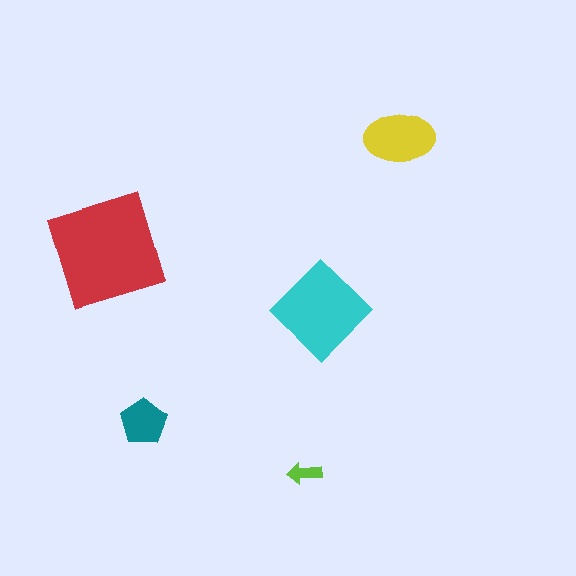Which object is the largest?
The red square.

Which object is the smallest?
The lime arrow.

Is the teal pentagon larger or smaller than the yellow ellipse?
Smaller.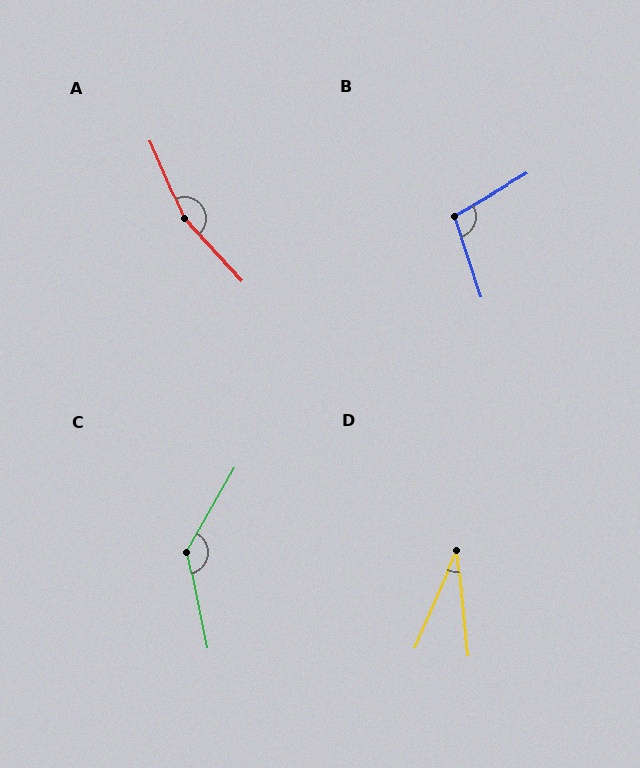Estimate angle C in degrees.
Approximately 138 degrees.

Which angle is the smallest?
D, at approximately 29 degrees.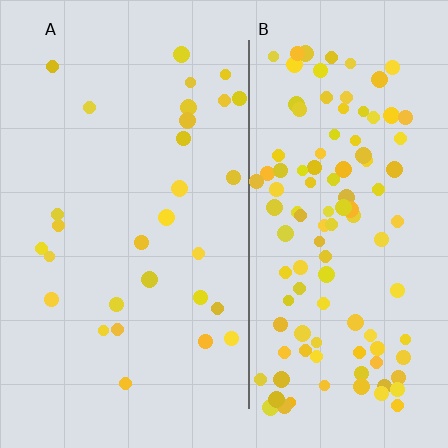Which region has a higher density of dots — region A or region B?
B (the right).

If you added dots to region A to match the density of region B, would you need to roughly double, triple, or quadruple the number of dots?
Approximately quadruple.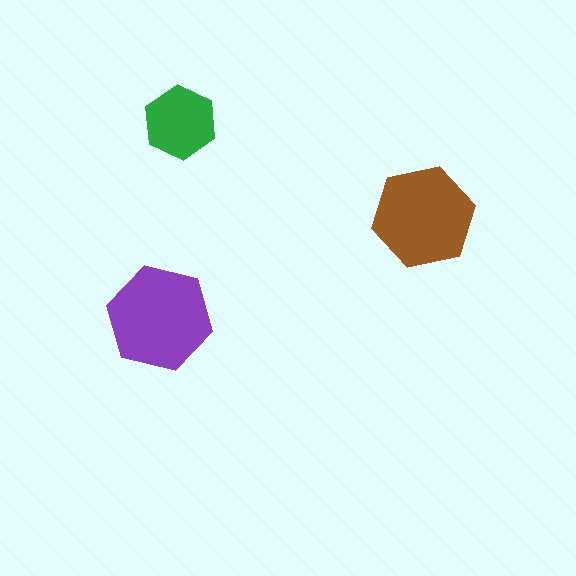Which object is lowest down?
The purple hexagon is bottommost.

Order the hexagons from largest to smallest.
the purple one, the brown one, the green one.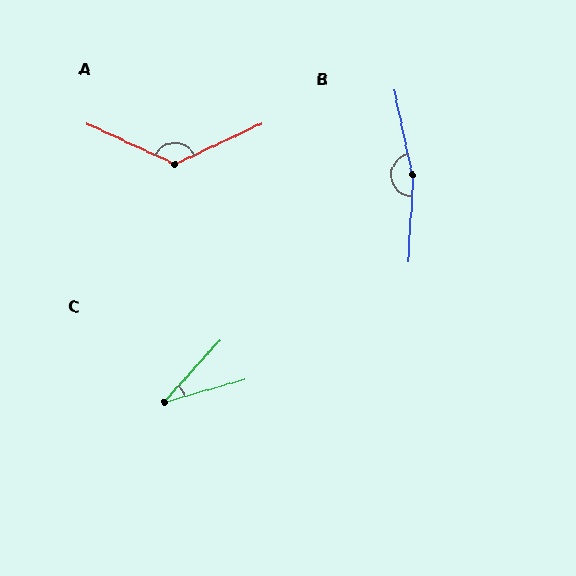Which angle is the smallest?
C, at approximately 32 degrees.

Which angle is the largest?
B, at approximately 165 degrees.